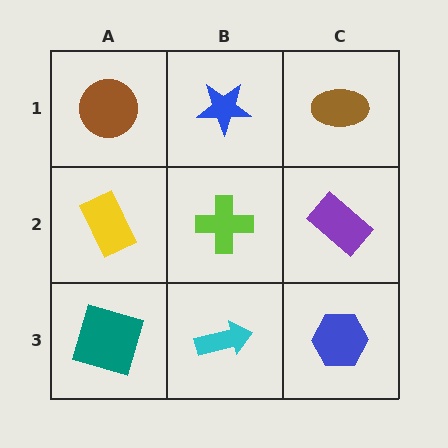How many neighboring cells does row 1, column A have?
2.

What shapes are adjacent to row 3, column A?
A yellow rectangle (row 2, column A), a cyan arrow (row 3, column B).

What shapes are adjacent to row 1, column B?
A lime cross (row 2, column B), a brown circle (row 1, column A), a brown ellipse (row 1, column C).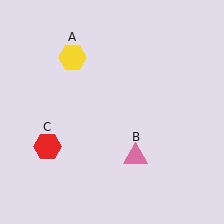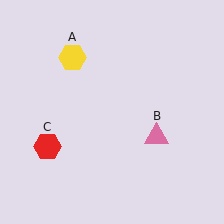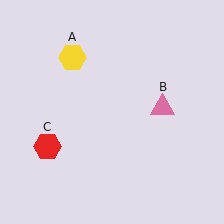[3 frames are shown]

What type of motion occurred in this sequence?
The pink triangle (object B) rotated counterclockwise around the center of the scene.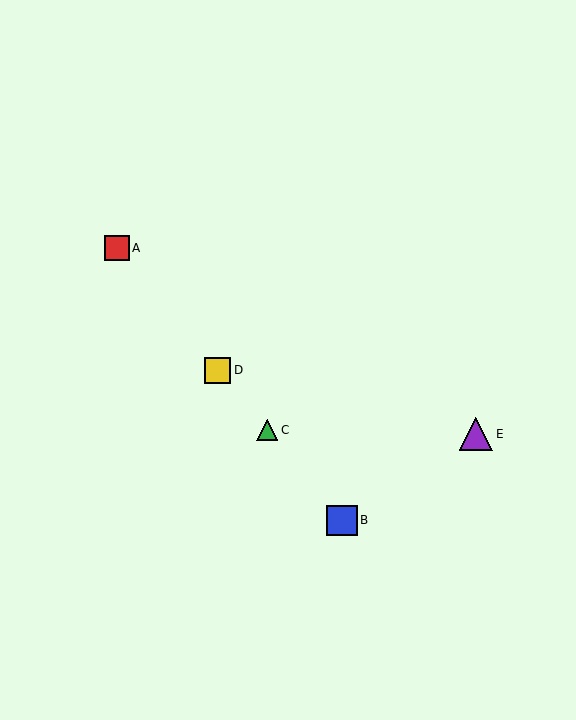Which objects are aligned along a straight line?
Objects A, B, C, D are aligned along a straight line.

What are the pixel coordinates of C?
Object C is at (267, 430).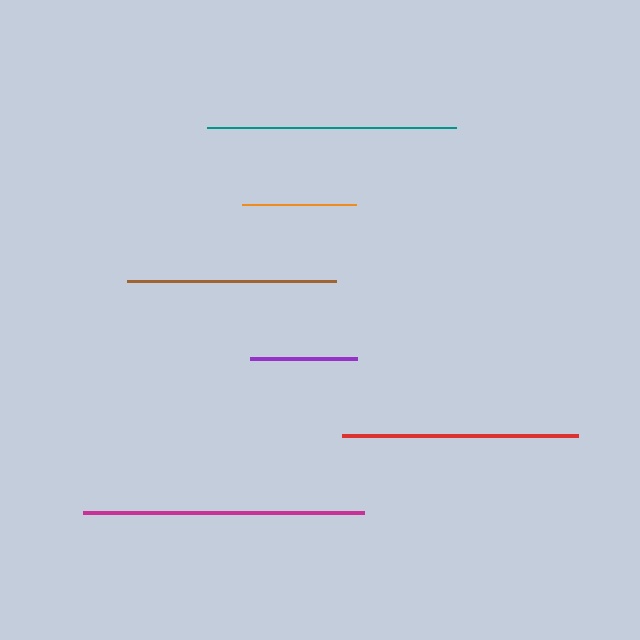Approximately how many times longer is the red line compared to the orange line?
The red line is approximately 2.1 times the length of the orange line.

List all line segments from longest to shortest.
From longest to shortest: magenta, teal, red, brown, orange, purple.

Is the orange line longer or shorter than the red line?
The red line is longer than the orange line.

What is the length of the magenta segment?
The magenta segment is approximately 281 pixels long.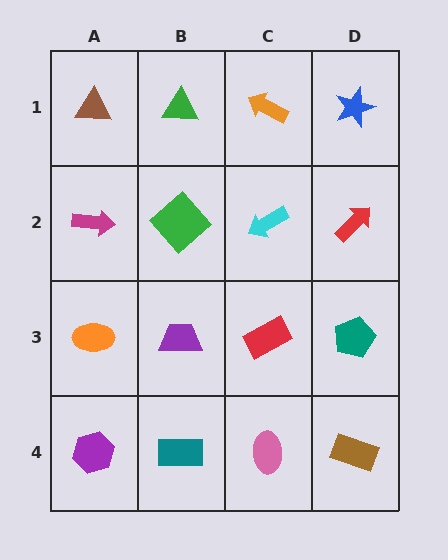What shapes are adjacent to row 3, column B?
A green diamond (row 2, column B), a teal rectangle (row 4, column B), an orange ellipse (row 3, column A), a red rectangle (row 3, column C).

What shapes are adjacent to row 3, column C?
A cyan arrow (row 2, column C), a pink ellipse (row 4, column C), a purple trapezoid (row 3, column B), a teal pentagon (row 3, column D).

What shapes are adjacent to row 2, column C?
An orange arrow (row 1, column C), a red rectangle (row 3, column C), a green diamond (row 2, column B), a red arrow (row 2, column D).